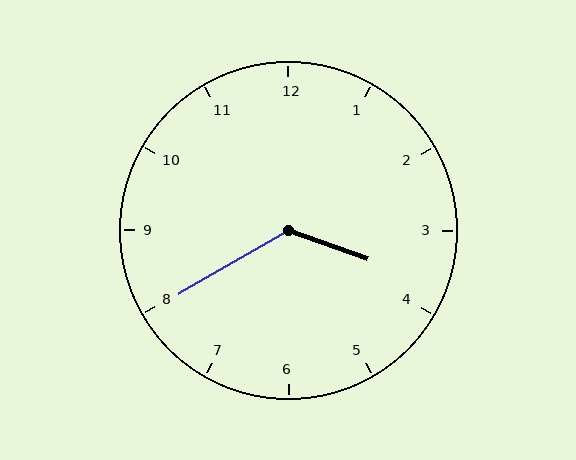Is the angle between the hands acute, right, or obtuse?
It is obtuse.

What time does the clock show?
3:40.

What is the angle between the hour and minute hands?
Approximately 130 degrees.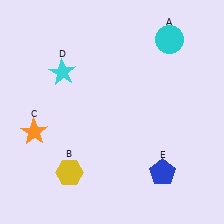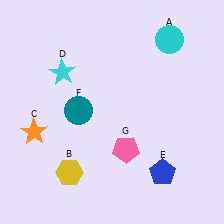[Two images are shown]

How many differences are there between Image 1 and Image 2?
There are 2 differences between the two images.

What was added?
A teal circle (F), a pink pentagon (G) were added in Image 2.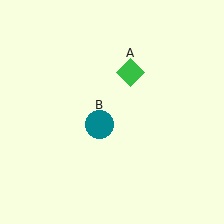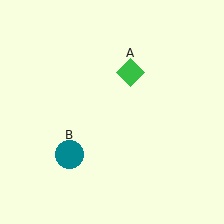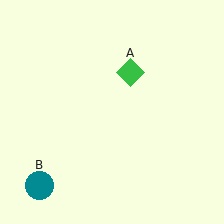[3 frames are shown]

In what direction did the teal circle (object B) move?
The teal circle (object B) moved down and to the left.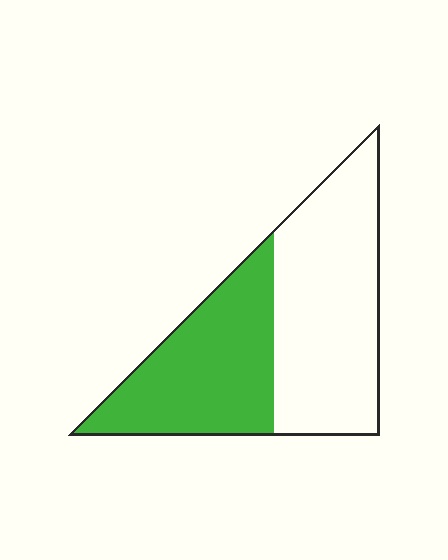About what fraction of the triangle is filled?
About two fifths (2/5).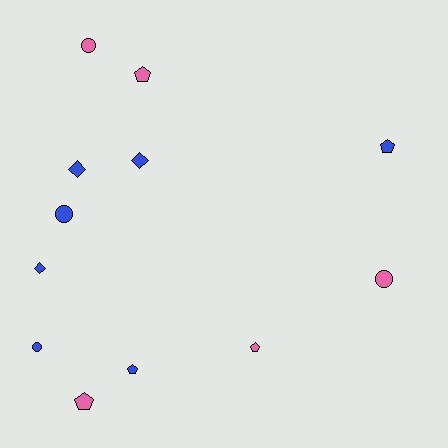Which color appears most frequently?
Blue, with 7 objects.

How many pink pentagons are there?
There are 3 pink pentagons.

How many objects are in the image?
There are 12 objects.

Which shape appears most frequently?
Pentagon, with 5 objects.